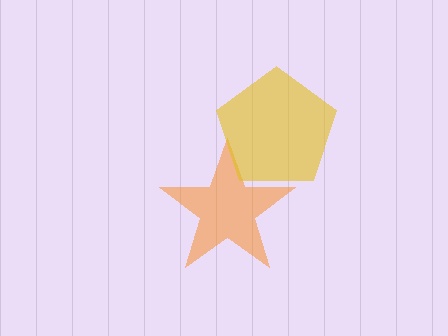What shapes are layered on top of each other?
The layered shapes are: an orange star, a yellow pentagon.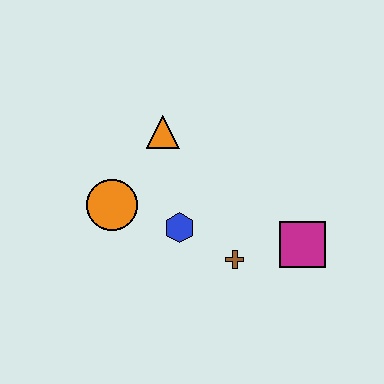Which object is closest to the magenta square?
The brown cross is closest to the magenta square.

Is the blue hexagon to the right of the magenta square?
No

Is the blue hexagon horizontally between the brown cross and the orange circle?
Yes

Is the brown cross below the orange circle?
Yes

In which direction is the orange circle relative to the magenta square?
The orange circle is to the left of the magenta square.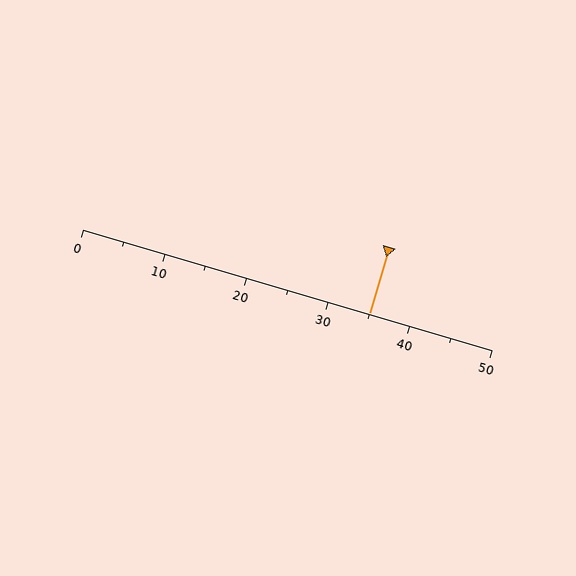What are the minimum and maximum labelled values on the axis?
The axis runs from 0 to 50.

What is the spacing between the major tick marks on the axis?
The major ticks are spaced 10 apart.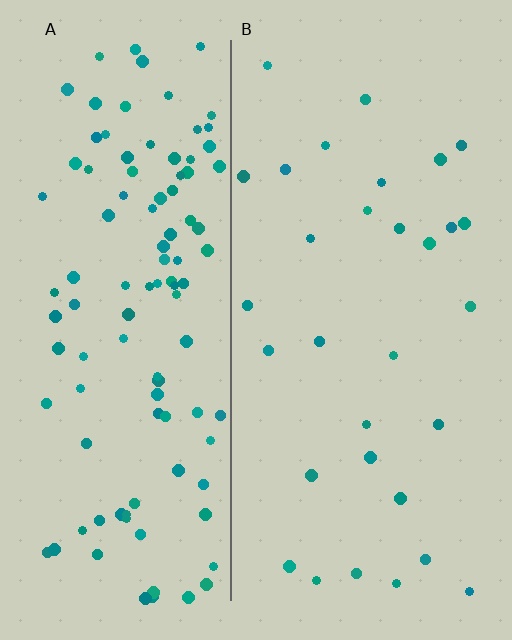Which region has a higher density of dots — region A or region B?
A (the left).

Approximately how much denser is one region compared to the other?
Approximately 3.5× — region A over region B.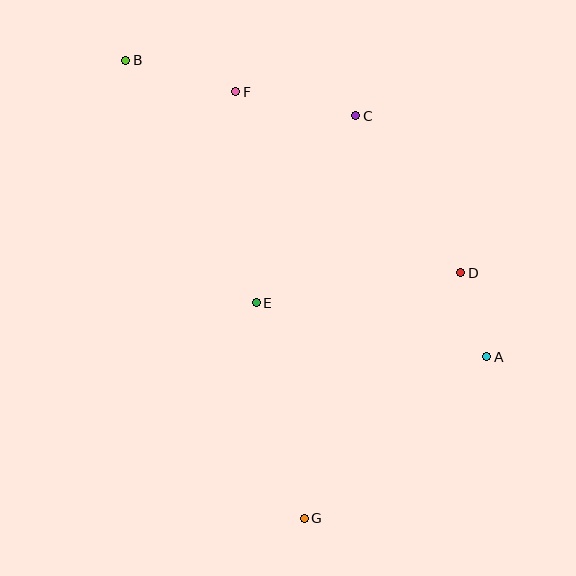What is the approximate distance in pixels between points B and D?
The distance between B and D is approximately 397 pixels.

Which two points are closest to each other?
Points A and D are closest to each other.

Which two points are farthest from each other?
Points B and G are farthest from each other.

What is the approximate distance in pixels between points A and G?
The distance between A and G is approximately 244 pixels.